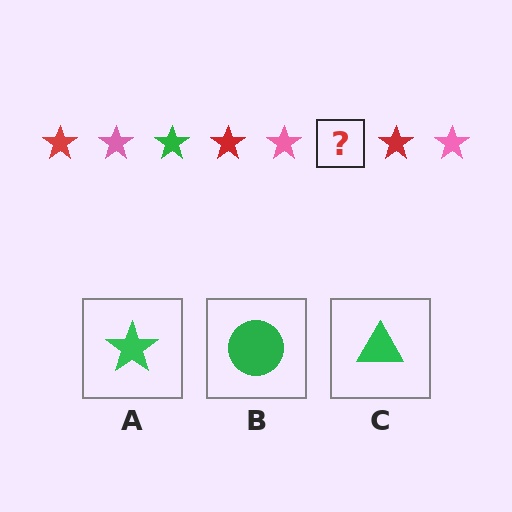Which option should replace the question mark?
Option A.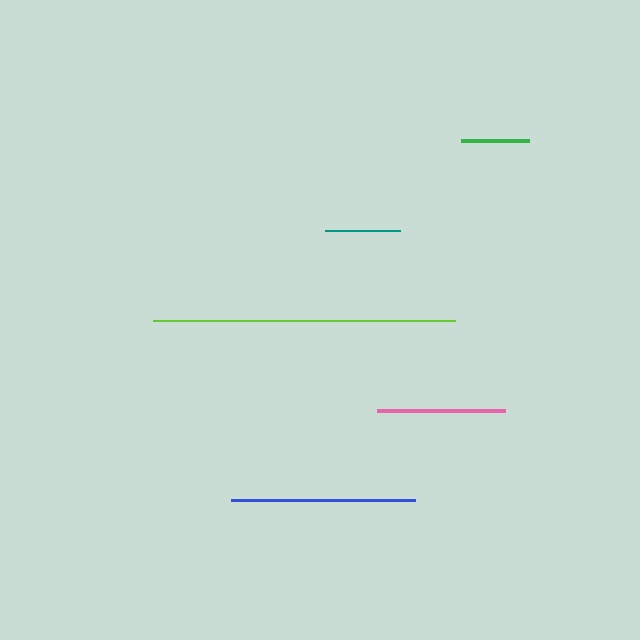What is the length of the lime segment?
The lime segment is approximately 301 pixels long.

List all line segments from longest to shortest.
From longest to shortest: lime, blue, pink, teal, green.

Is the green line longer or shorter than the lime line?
The lime line is longer than the green line.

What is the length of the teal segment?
The teal segment is approximately 76 pixels long.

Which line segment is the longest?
The lime line is the longest at approximately 301 pixels.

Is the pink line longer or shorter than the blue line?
The blue line is longer than the pink line.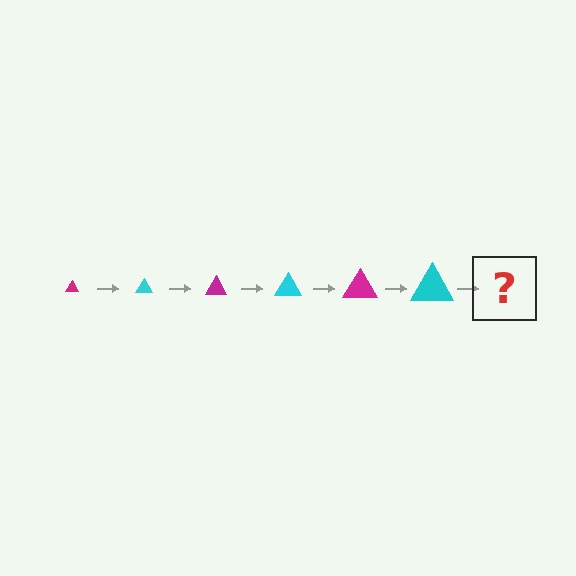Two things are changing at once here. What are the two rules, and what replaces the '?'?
The two rules are that the triangle grows larger each step and the color cycles through magenta and cyan. The '?' should be a magenta triangle, larger than the previous one.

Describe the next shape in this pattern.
It should be a magenta triangle, larger than the previous one.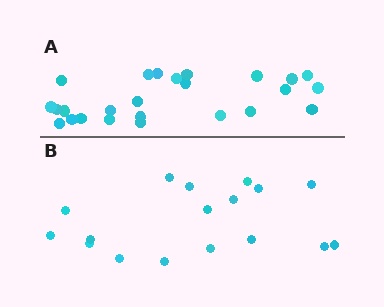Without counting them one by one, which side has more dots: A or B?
Region A (the top region) has more dots.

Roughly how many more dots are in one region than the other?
Region A has roughly 8 or so more dots than region B.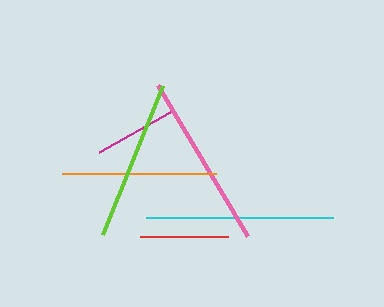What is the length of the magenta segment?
The magenta segment is approximately 81 pixels long.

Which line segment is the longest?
The cyan line is the longest at approximately 187 pixels.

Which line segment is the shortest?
The magenta line is the shortest at approximately 81 pixels.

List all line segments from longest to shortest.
From longest to shortest: cyan, pink, lime, orange, red, magenta.